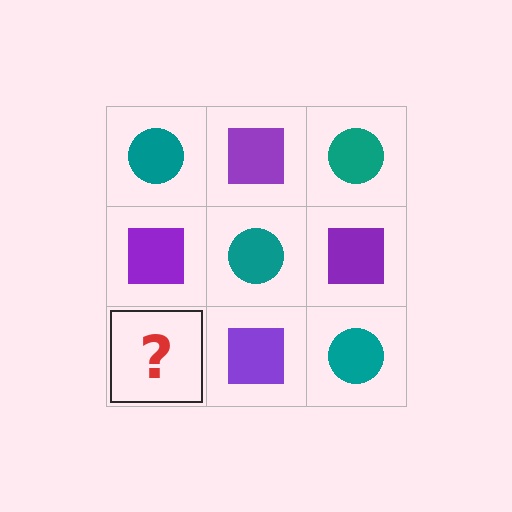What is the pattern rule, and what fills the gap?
The rule is that it alternates teal circle and purple square in a checkerboard pattern. The gap should be filled with a teal circle.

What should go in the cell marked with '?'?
The missing cell should contain a teal circle.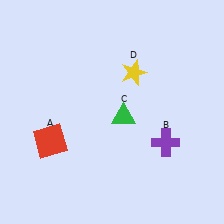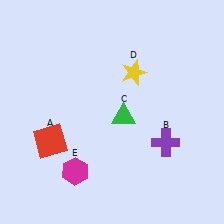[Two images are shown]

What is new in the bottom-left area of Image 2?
A magenta hexagon (E) was added in the bottom-left area of Image 2.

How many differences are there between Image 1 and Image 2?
There is 1 difference between the two images.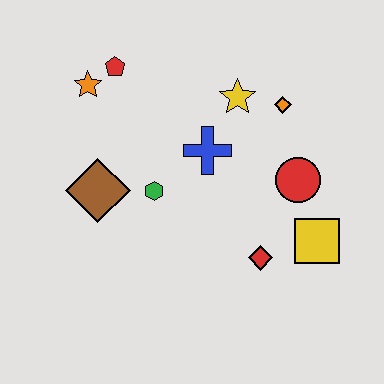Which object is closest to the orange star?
The red pentagon is closest to the orange star.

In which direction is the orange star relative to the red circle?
The orange star is to the left of the red circle.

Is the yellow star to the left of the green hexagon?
No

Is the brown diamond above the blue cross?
No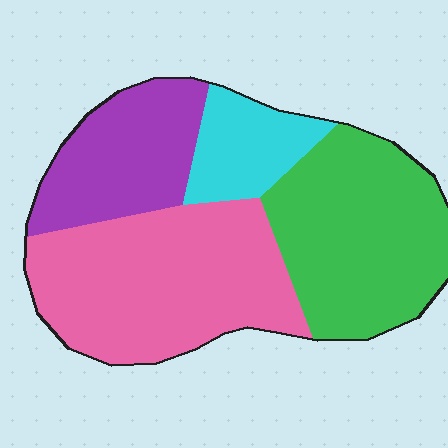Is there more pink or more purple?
Pink.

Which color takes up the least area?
Cyan, at roughly 10%.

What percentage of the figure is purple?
Purple covers 20% of the figure.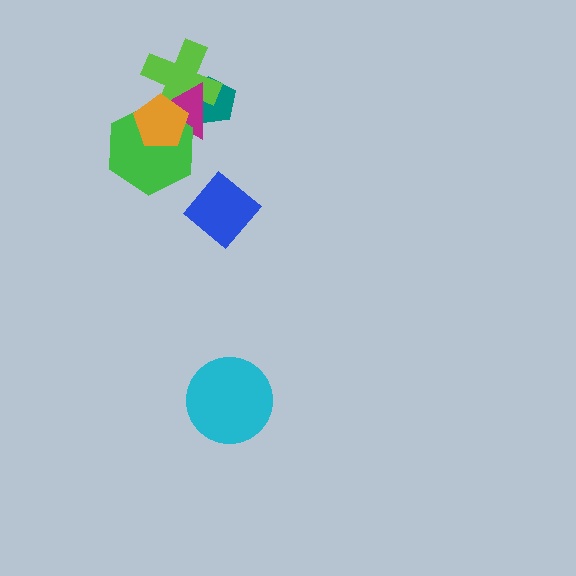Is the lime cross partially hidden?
Yes, it is partially covered by another shape.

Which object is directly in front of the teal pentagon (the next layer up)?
The lime cross is directly in front of the teal pentagon.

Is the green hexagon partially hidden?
Yes, it is partially covered by another shape.